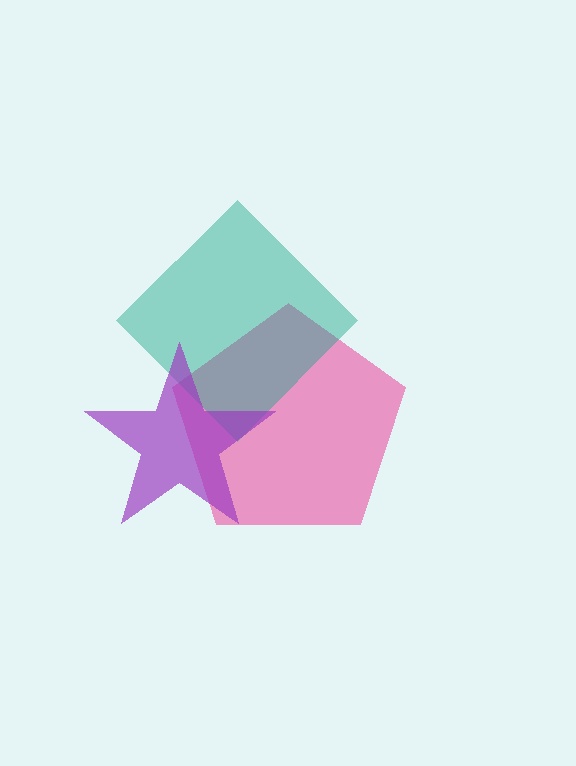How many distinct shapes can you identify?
There are 3 distinct shapes: a pink pentagon, a teal diamond, a purple star.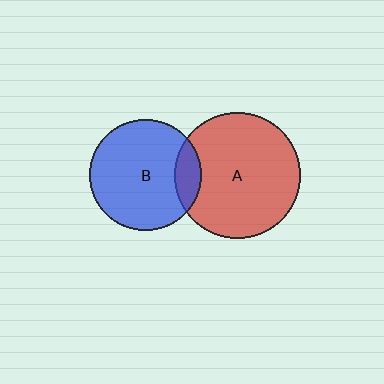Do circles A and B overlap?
Yes.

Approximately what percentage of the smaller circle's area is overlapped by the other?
Approximately 15%.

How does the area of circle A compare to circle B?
Approximately 1.3 times.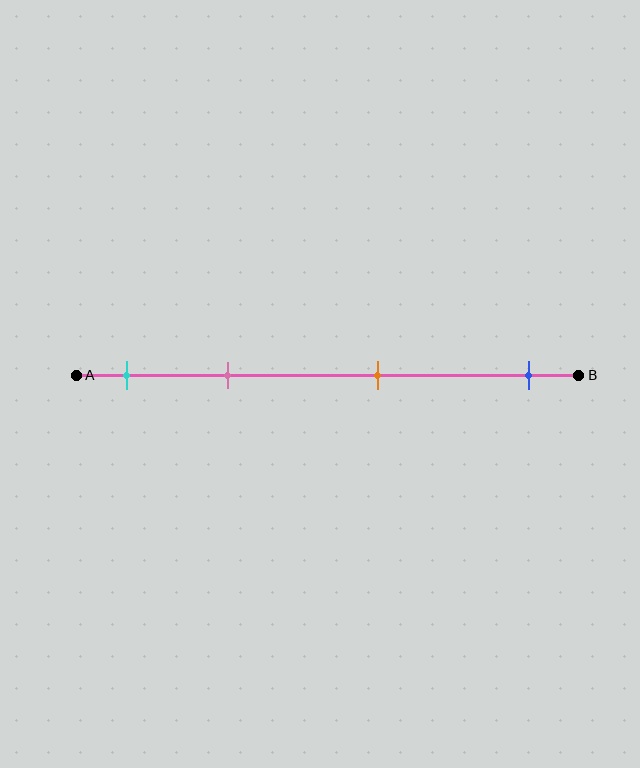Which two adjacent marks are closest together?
The cyan and pink marks are the closest adjacent pair.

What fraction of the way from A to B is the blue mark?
The blue mark is approximately 90% (0.9) of the way from A to B.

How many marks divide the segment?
There are 4 marks dividing the segment.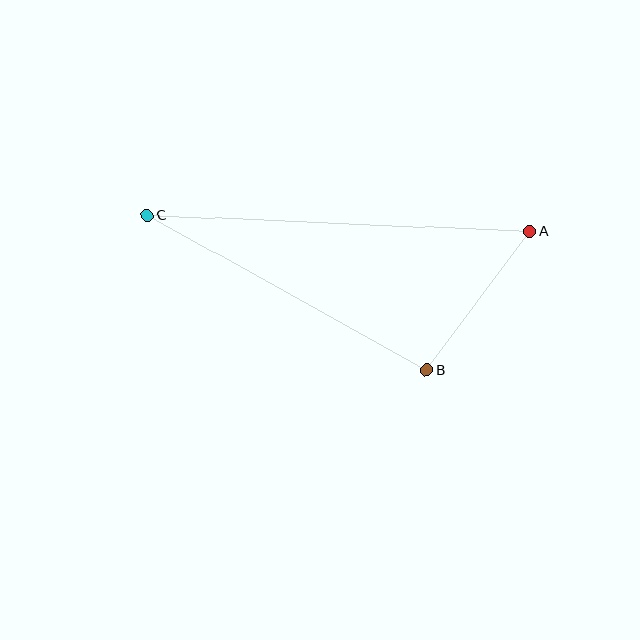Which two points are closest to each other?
Points A and B are closest to each other.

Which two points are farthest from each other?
Points A and C are farthest from each other.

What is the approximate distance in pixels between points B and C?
The distance between B and C is approximately 320 pixels.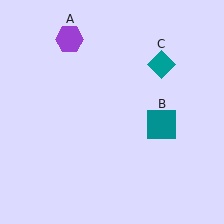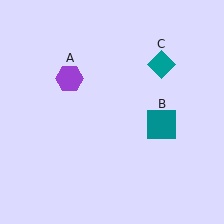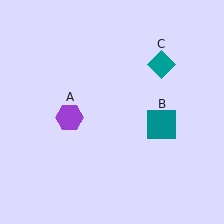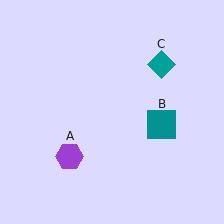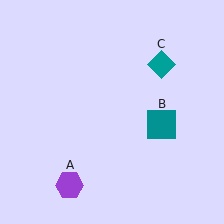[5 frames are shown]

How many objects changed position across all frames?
1 object changed position: purple hexagon (object A).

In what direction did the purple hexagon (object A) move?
The purple hexagon (object A) moved down.